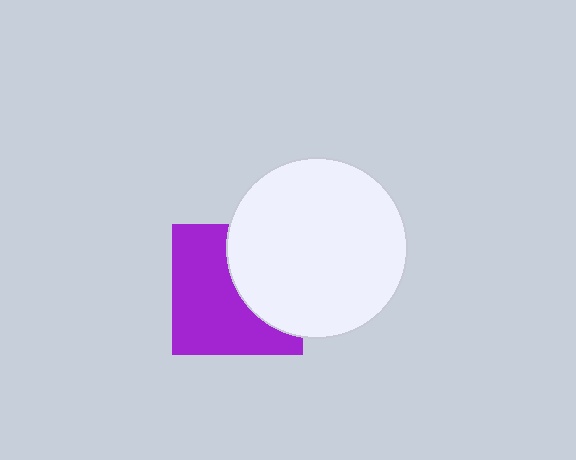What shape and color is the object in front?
The object in front is a white circle.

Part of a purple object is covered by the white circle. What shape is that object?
It is a square.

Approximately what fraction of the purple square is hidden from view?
Roughly 41% of the purple square is hidden behind the white circle.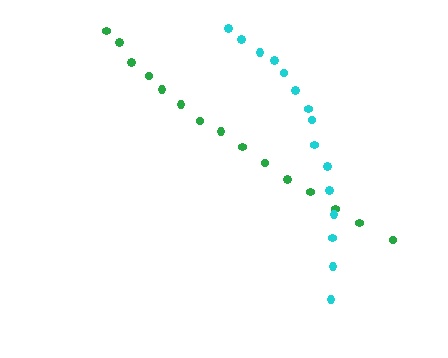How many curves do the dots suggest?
There are 2 distinct paths.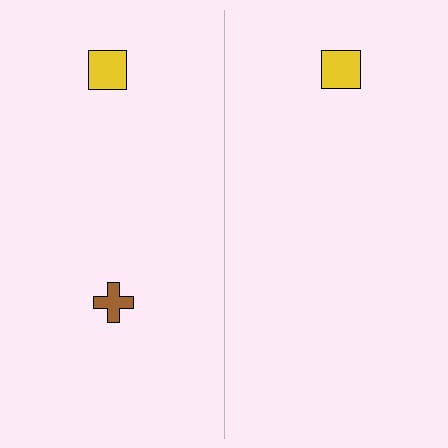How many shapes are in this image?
There are 3 shapes in this image.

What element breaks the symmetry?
A brown cross is missing from the right side.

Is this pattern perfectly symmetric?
No, the pattern is not perfectly symmetric. A brown cross is missing from the right side.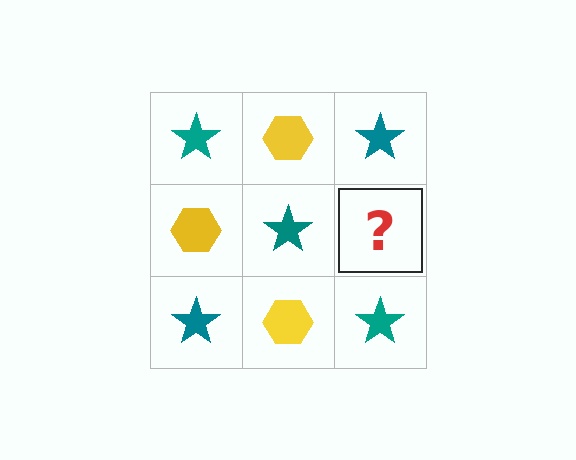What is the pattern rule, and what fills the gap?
The rule is that it alternates teal star and yellow hexagon in a checkerboard pattern. The gap should be filled with a yellow hexagon.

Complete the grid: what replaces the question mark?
The question mark should be replaced with a yellow hexagon.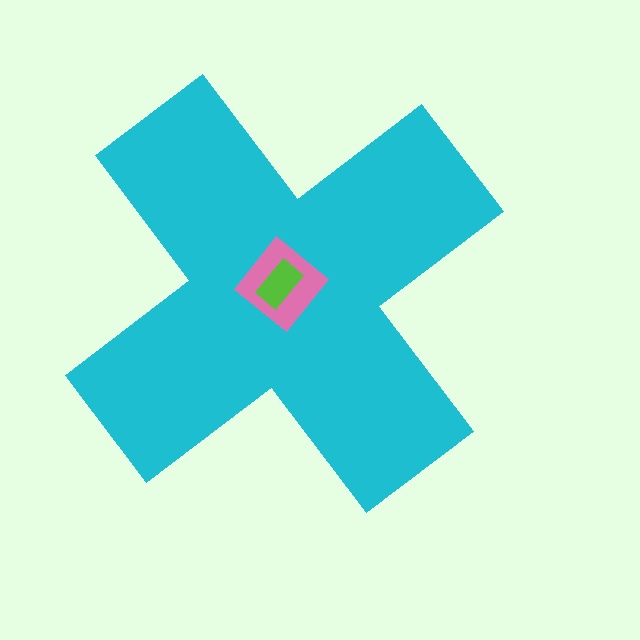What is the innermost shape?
The lime rectangle.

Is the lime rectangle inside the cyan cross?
Yes.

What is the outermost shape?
The cyan cross.